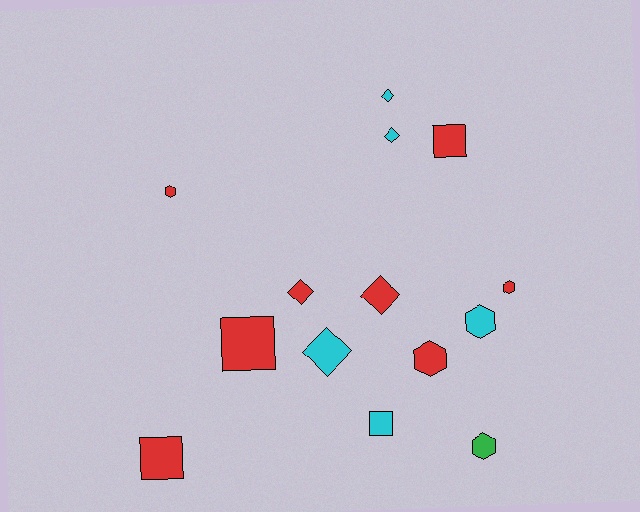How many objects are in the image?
There are 14 objects.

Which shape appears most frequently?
Diamond, with 5 objects.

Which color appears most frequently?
Red, with 8 objects.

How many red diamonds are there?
There are 2 red diamonds.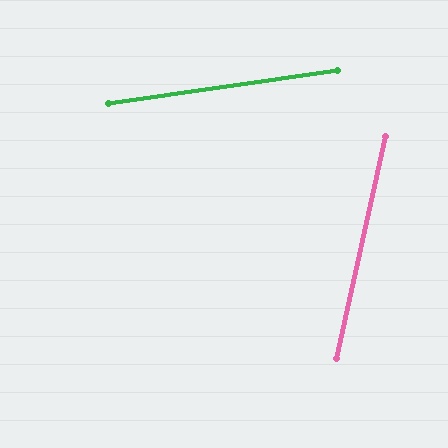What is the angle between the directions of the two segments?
Approximately 69 degrees.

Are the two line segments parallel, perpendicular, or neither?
Neither parallel nor perpendicular — they differ by about 69°.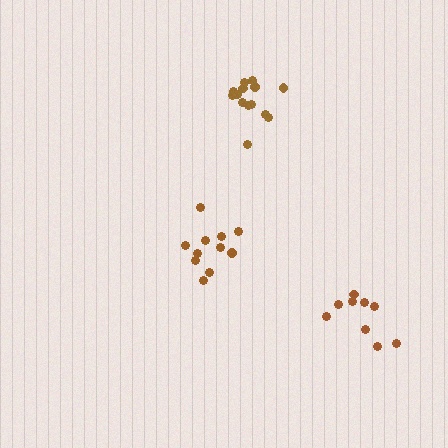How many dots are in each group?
Group 1: 9 dots, Group 2: 11 dots, Group 3: 14 dots (34 total).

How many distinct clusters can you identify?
There are 3 distinct clusters.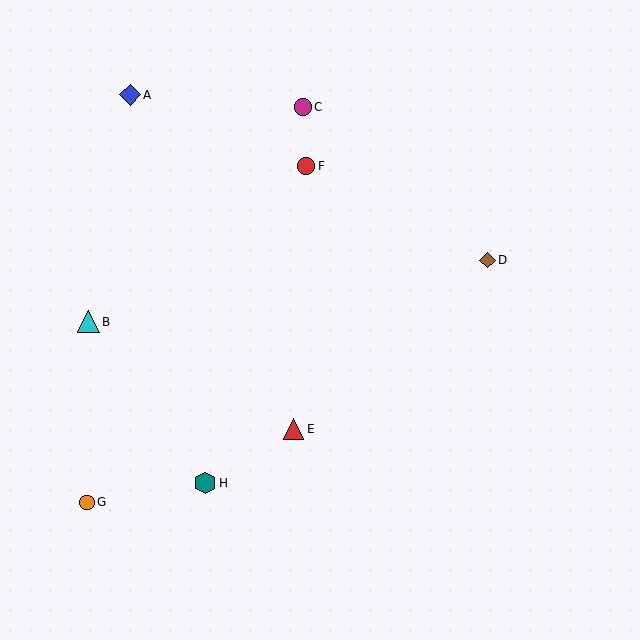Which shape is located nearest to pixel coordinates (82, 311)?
The cyan triangle (labeled B) at (88, 322) is nearest to that location.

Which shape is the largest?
The cyan triangle (labeled B) is the largest.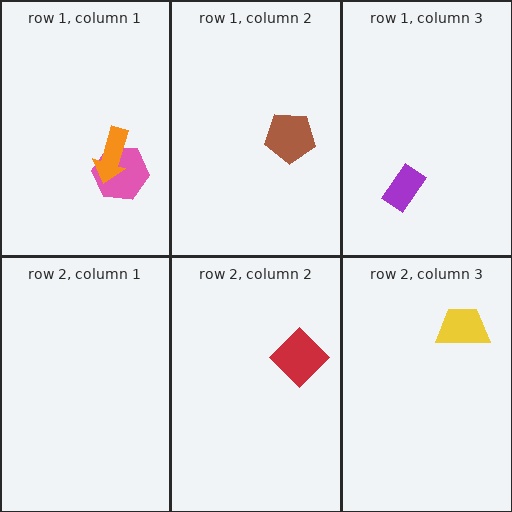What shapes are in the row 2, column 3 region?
The yellow trapezoid.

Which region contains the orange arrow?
The row 1, column 1 region.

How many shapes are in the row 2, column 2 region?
1.